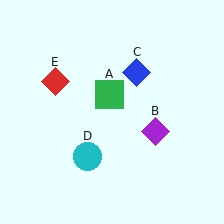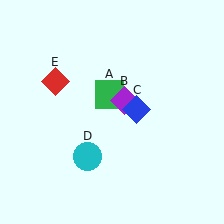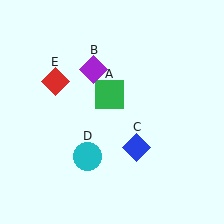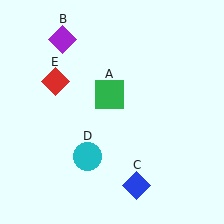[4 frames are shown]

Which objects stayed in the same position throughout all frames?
Green square (object A) and cyan circle (object D) and red diamond (object E) remained stationary.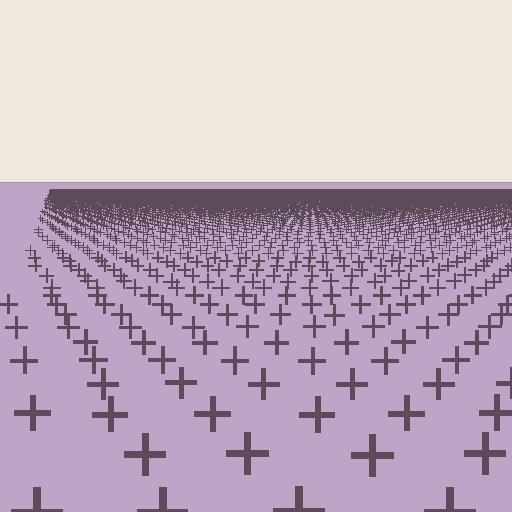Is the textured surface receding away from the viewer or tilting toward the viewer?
The surface is receding away from the viewer. Texture elements get smaller and denser toward the top.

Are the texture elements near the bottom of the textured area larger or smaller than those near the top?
Larger. Near the bottom, elements are closer to the viewer and appear at a bigger on-screen size.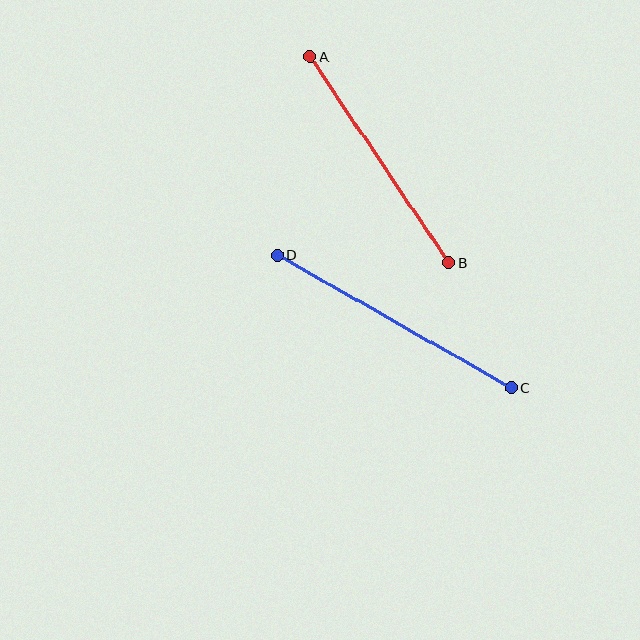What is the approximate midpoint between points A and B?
The midpoint is at approximately (380, 160) pixels.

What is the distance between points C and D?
The distance is approximately 269 pixels.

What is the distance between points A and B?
The distance is approximately 249 pixels.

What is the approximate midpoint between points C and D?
The midpoint is at approximately (394, 322) pixels.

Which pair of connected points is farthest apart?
Points C and D are farthest apart.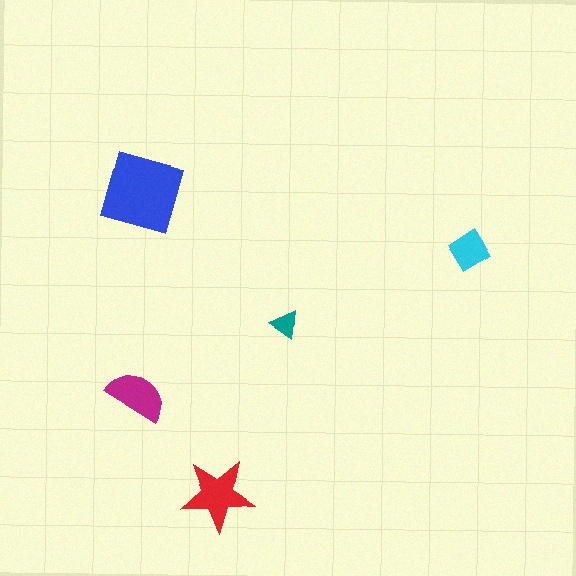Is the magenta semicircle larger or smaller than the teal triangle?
Larger.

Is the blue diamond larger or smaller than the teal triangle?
Larger.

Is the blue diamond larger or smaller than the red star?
Larger.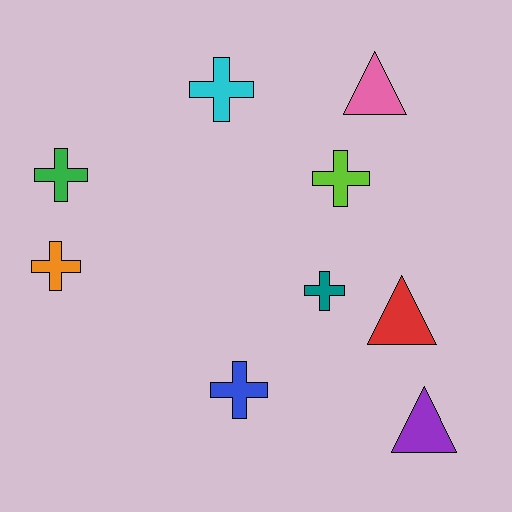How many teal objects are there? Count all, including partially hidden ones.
There is 1 teal object.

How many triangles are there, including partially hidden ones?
There are 3 triangles.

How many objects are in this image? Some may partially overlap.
There are 9 objects.